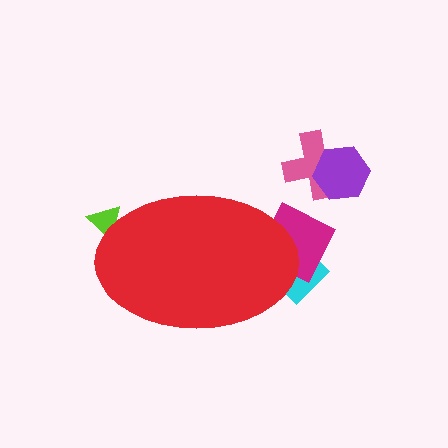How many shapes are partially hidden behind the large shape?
3 shapes are partially hidden.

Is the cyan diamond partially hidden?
Yes, the cyan diamond is partially hidden behind the red ellipse.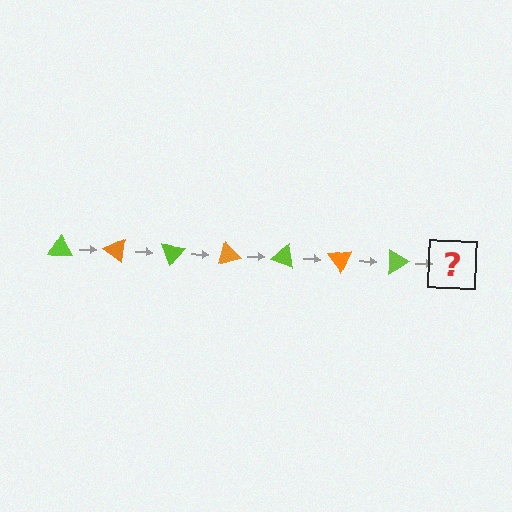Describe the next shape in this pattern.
It should be an orange triangle, rotated 245 degrees from the start.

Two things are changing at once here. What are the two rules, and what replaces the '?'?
The two rules are that it rotates 35 degrees each step and the color cycles through lime and orange. The '?' should be an orange triangle, rotated 245 degrees from the start.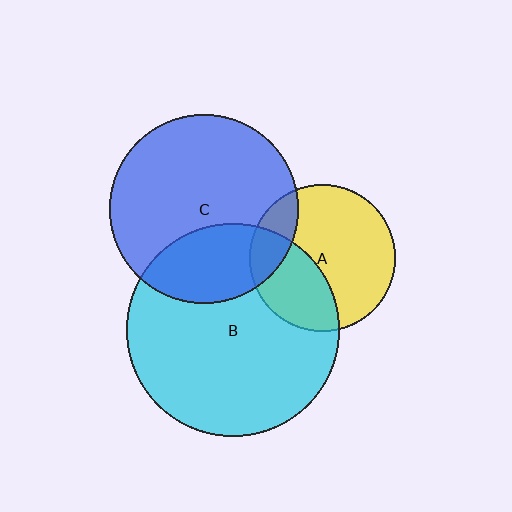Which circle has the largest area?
Circle B (cyan).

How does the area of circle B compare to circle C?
Approximately 1.3 times.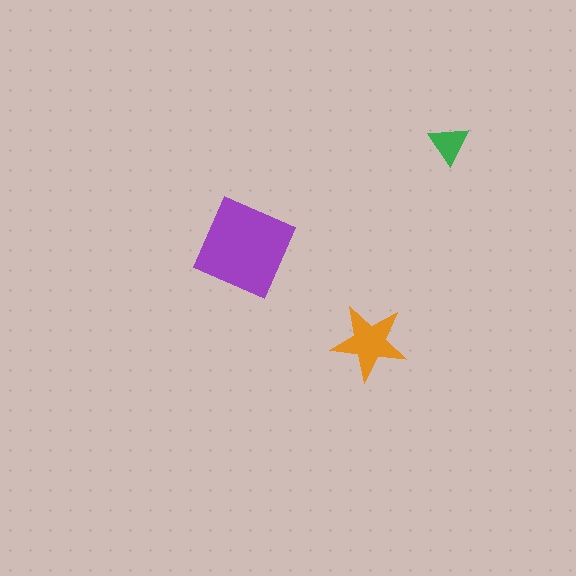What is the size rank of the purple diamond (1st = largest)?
1st.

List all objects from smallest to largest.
The green triangle, the orange star, the purple diamond.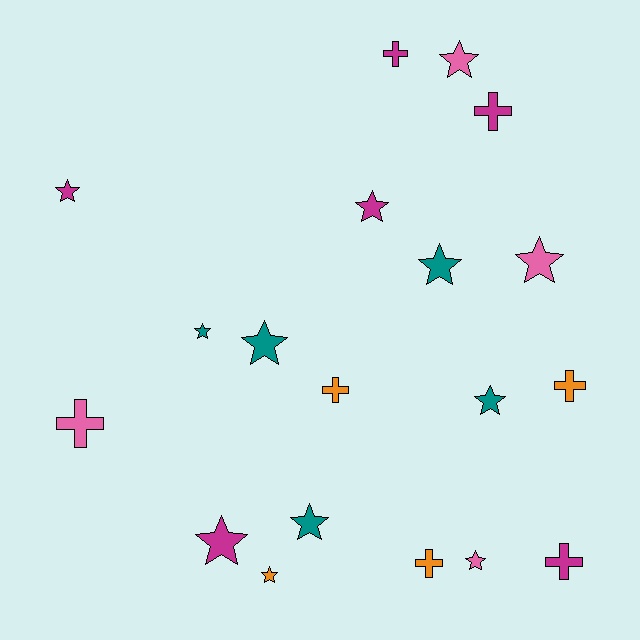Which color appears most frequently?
Magenta, with 6 objects.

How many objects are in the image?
There are 19 objects.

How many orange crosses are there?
There are 3 orange crosses.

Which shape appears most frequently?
Star, with 12 objects.